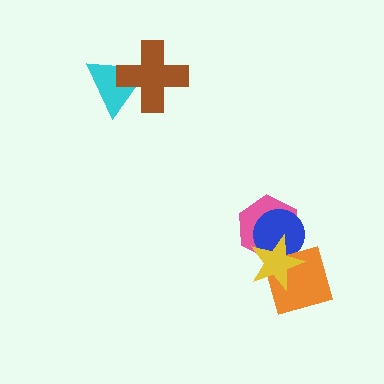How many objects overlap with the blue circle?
2 objects overlap with the blue circle.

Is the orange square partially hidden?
Yes, it is partially covered by another shape.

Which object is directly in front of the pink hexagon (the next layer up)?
The blue circle is directly in front of the pink hexagon.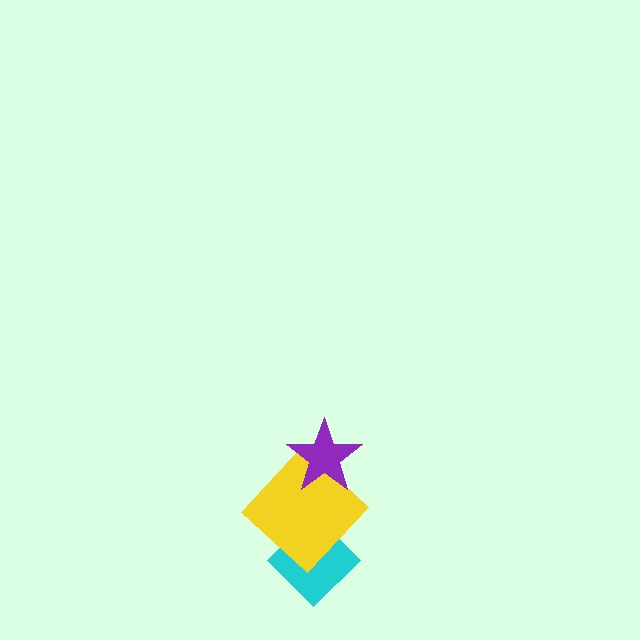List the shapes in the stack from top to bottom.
From top to bottom: the purple star, the yellow diamond, the cyan diamond.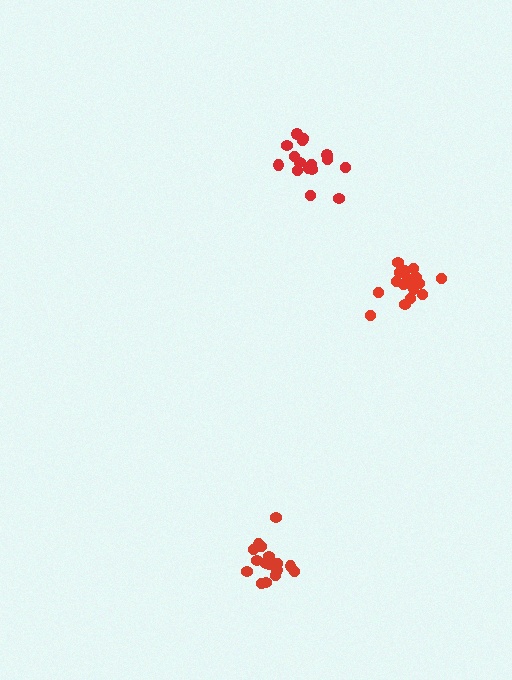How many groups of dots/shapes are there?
There are 3 groups.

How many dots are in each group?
Group 1: 16 dots, Group 2: 18 dots, Group 3: 18 dots (52 total).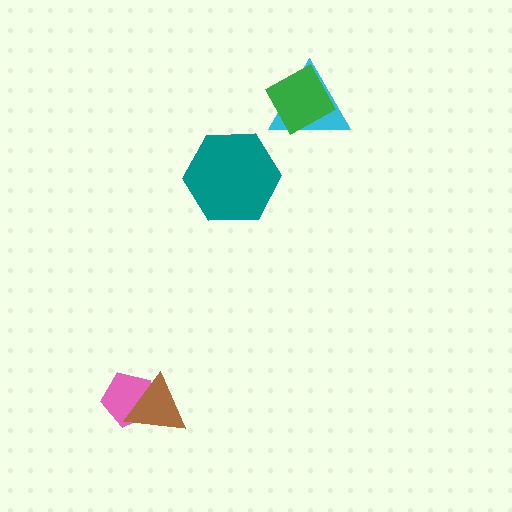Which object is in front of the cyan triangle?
The green square is in front of the cyan triangle.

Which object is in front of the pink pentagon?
The brown triangle is in front of the pink pentagon.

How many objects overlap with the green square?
1 object overlaps with the green square.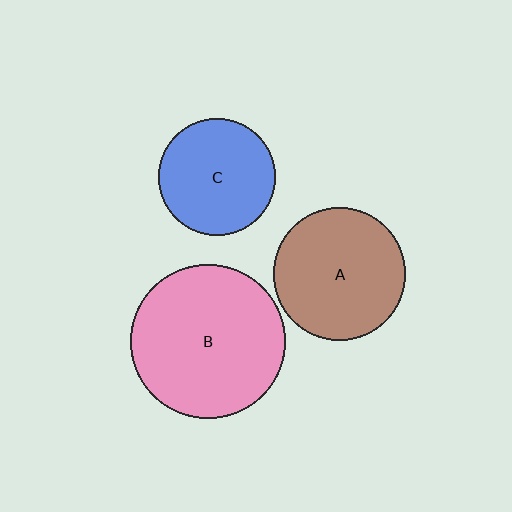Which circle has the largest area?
Circle B (pink).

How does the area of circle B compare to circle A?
Approximately 1.4 times.